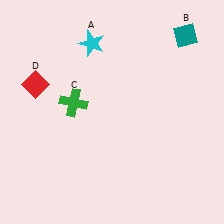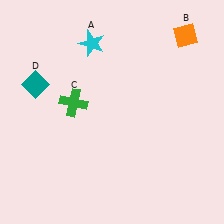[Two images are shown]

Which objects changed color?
B changed from teal to orange. D changed from red to teal.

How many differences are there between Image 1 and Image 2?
There are 2 differences between the two images.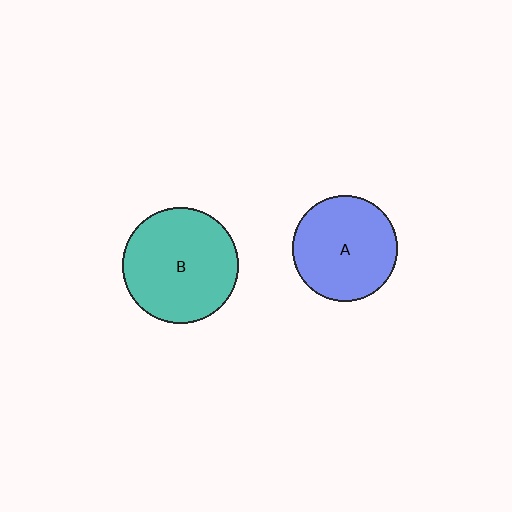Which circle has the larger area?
Circle B (teal).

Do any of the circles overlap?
No, none of the circles overlap.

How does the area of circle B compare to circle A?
Approximately 1.2 times.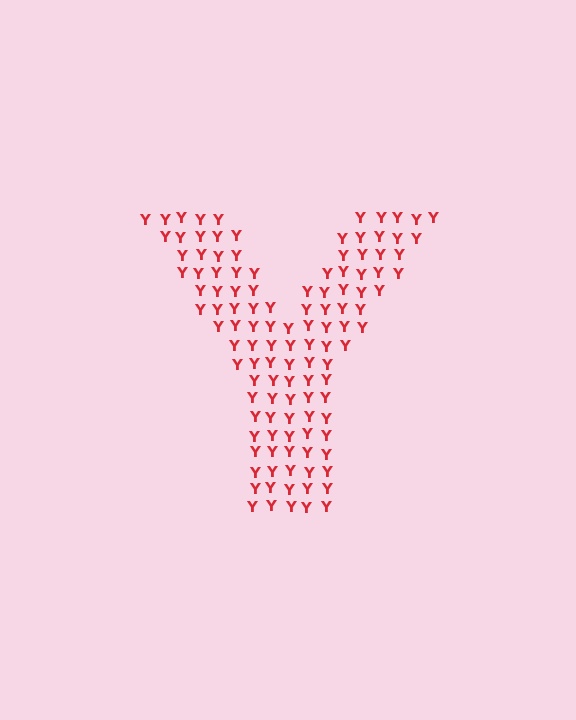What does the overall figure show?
The overall figure shows the letter Y.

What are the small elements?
The small elements are letter Y's.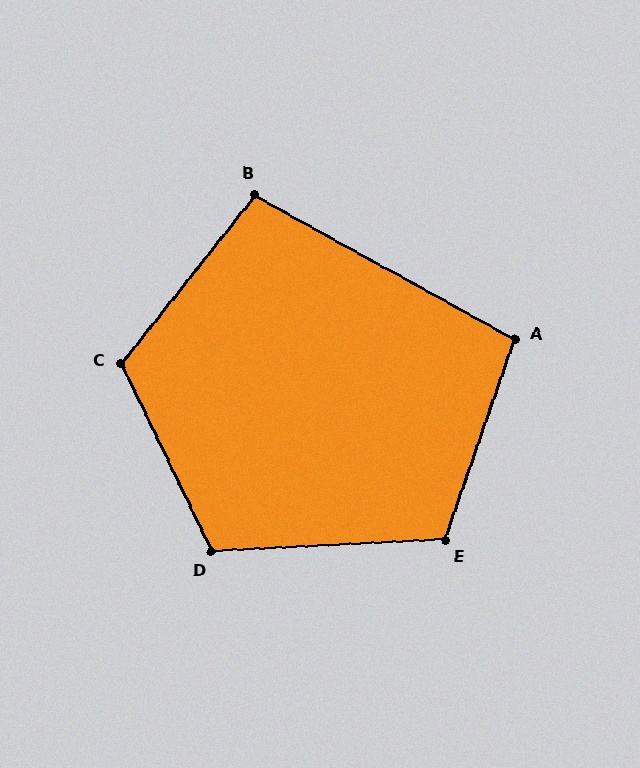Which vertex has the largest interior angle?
C, at approximately 116 degrees.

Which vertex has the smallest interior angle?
B, at approximately 99 degrees.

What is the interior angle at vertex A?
Approximately 100 degrees (obtuse).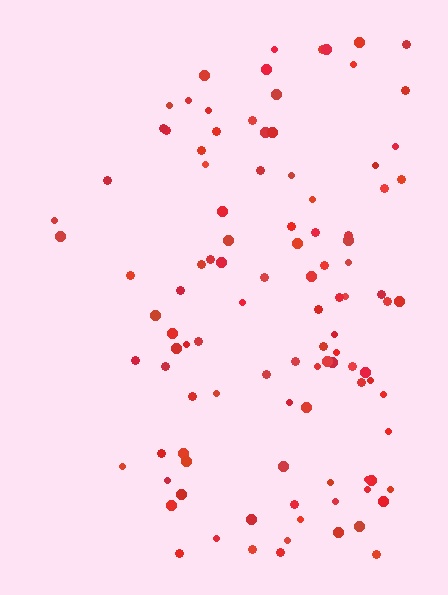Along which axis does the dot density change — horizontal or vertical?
Horizontal.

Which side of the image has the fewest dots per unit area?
The left.